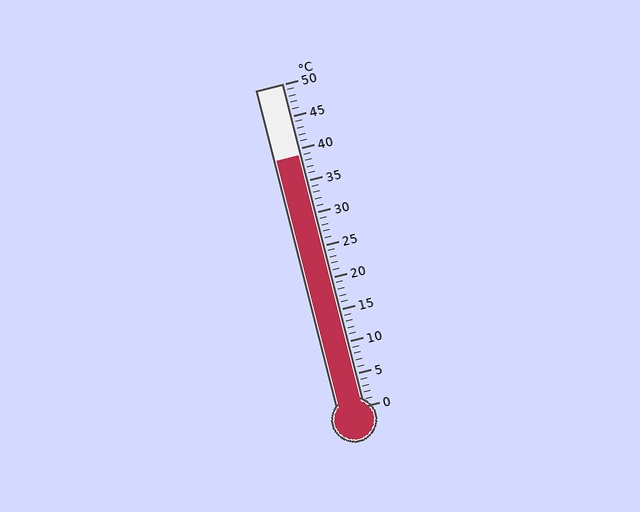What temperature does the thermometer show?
The thermometer shows approximately 39°C.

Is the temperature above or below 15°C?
The temperature is above 15°C.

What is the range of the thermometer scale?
The thermometer scale ranges from 0°C to 50°C.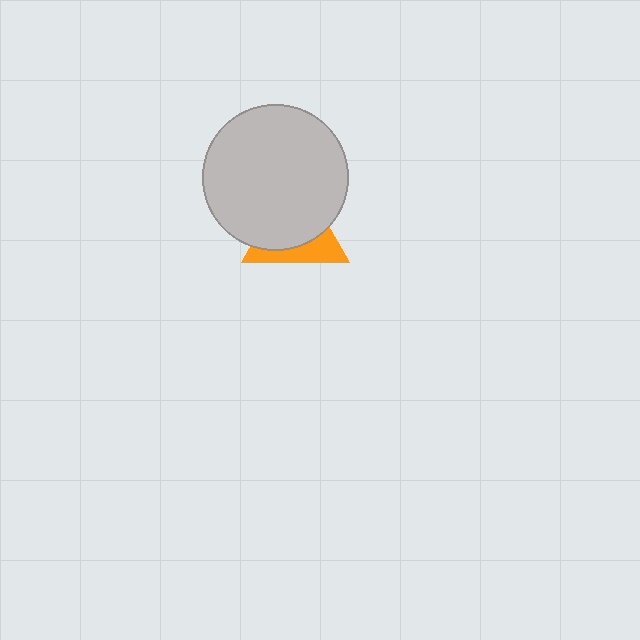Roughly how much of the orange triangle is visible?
A small part of it is visible (roughly 36%).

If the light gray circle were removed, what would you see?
You would see the complete orange triangle.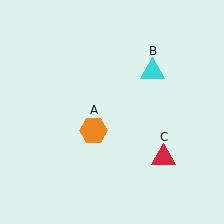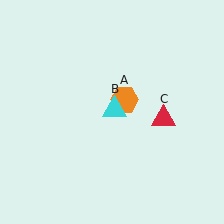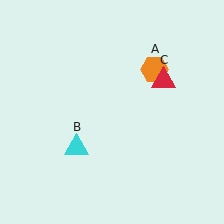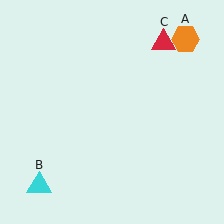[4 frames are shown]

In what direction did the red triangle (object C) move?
The red triangle (object C) moved up.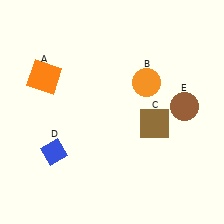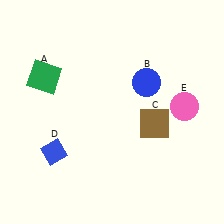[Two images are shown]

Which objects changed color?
A changed from orange to green. B changed from orange to blue. E changed from brown to pink.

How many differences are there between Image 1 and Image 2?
There are 3 differences between the two images.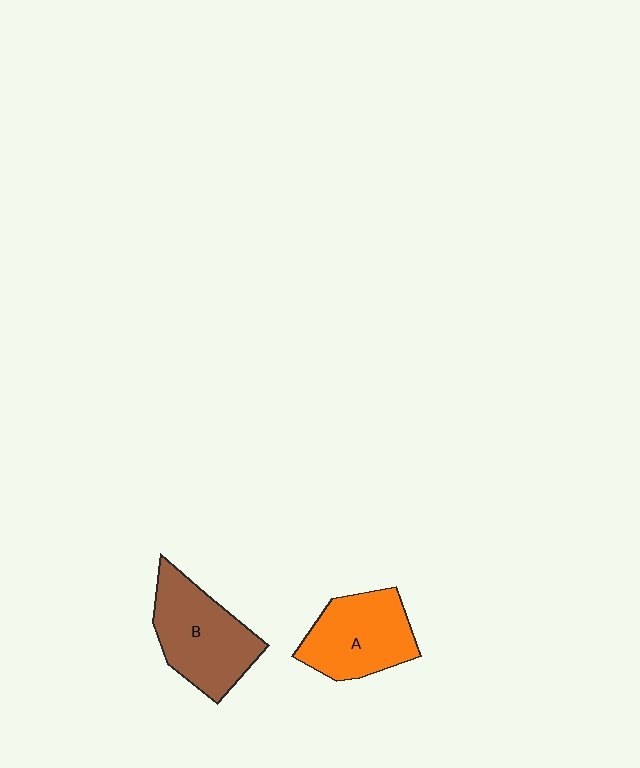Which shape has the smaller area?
Shape A (orange).